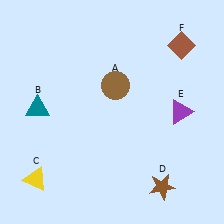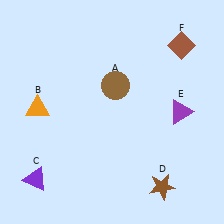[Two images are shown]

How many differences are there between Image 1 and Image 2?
There are 2 differences between the two images.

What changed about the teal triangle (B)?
In Image 1, B is teal. In Image 2, it changed to orange.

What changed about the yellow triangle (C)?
In Image 1, C is yellow. In Image 2, it changed to purple.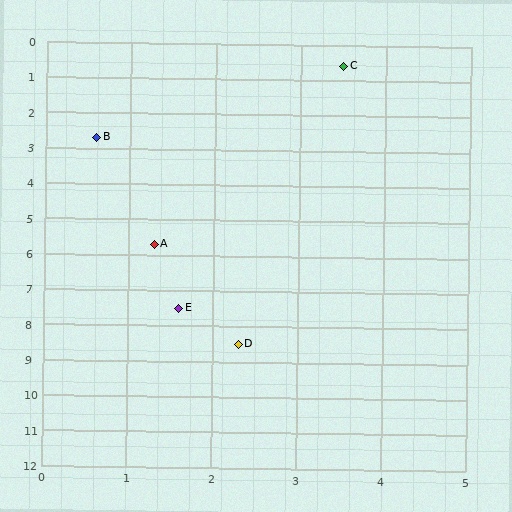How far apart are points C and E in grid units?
Points C and E are about 7.2 grid units apart.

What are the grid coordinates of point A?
Point A is at approximately (1.3, 5.7).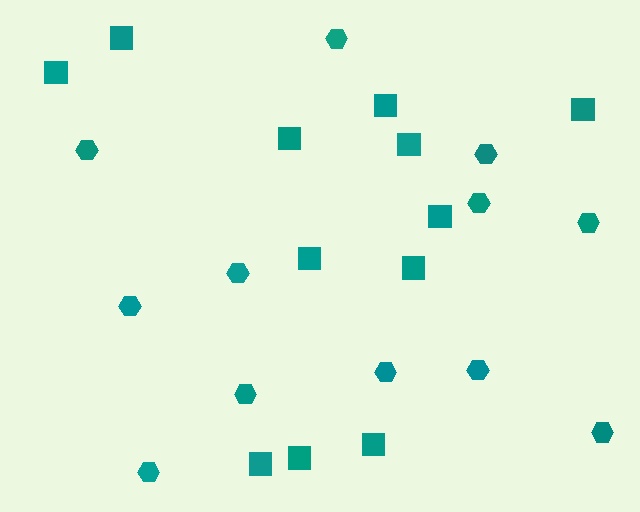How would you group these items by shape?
There are 2 groups: one group of hexagons (12) and one group of squares (12).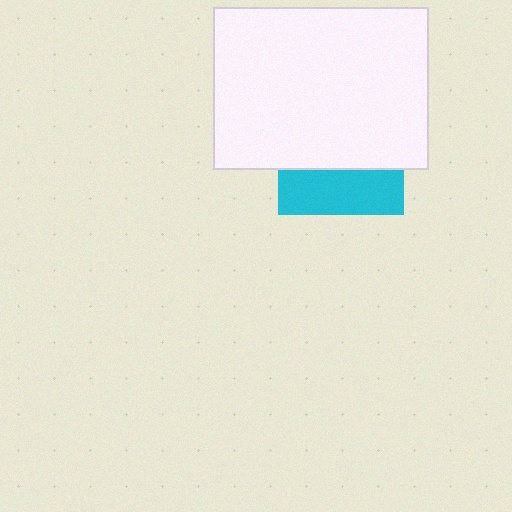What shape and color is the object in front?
The object in front is a white rectangle.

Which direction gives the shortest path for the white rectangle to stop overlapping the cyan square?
Moving up gives the shortest separation.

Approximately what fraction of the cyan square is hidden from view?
Roughly 63% of the cyan square is hidden behind the white rectangle.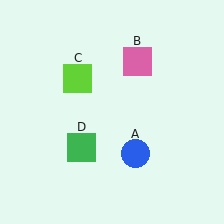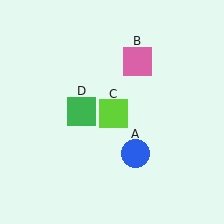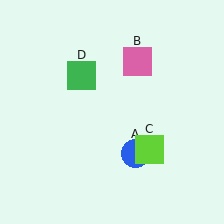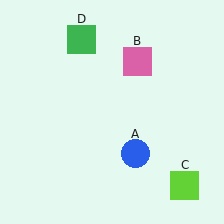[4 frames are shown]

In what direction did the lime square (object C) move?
The lime square (object C) moved down and to the right.